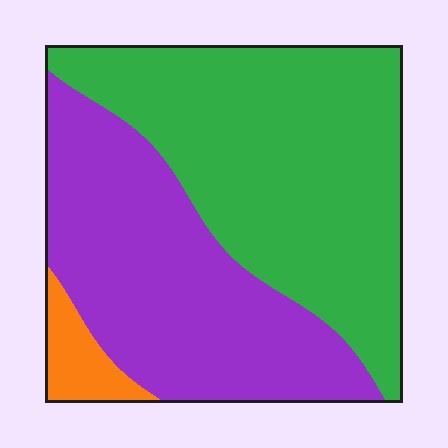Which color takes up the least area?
Orange, at roughly 5%.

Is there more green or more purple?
Green.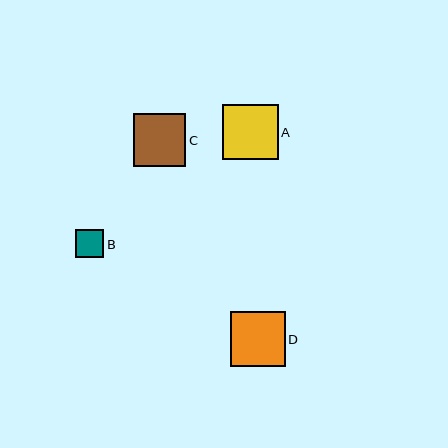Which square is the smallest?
Square B is the smallest with a size of approximately 28 pixels.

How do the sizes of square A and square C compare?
Square A and square C are approximately the same size.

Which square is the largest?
Square A is the largest with a size of approximately 55 pixels.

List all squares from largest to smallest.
From largest to smallest: A, D, C, B.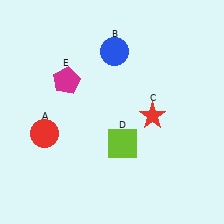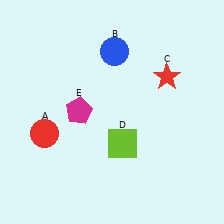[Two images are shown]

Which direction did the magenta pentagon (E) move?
The magenta pentagon (E) moved down.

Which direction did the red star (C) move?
The red star (C) moved up.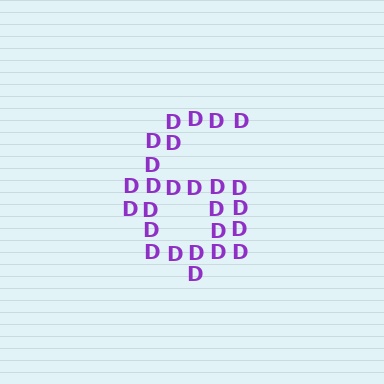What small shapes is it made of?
It is made of small letter D's.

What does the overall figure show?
The overall figure shows the digit 6.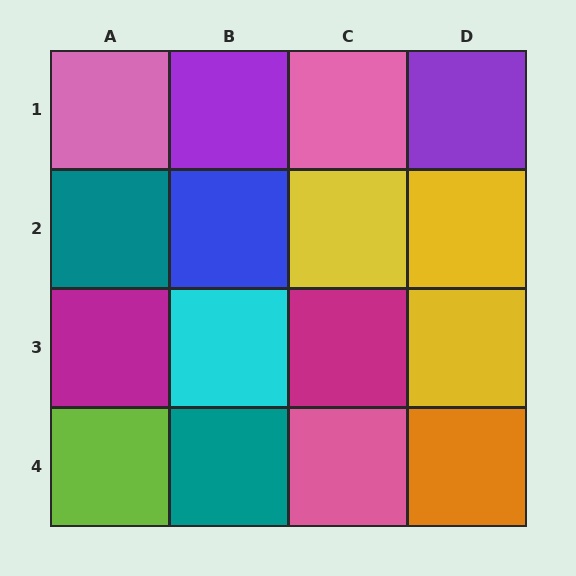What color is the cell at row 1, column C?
Pink.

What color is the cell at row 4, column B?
Teal.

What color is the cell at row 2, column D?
Yellow.